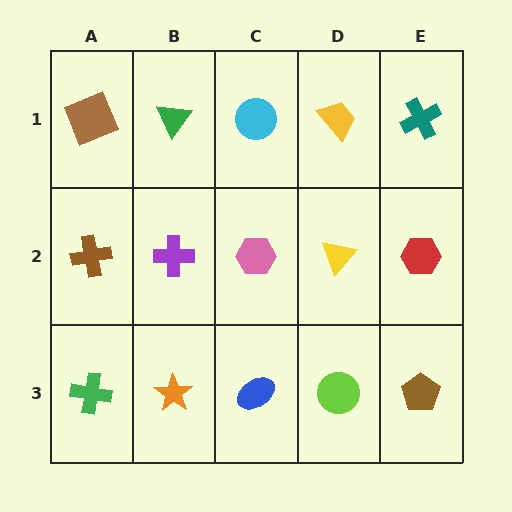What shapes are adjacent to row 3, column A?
A brown cross (row 2, column A), an orange star (row 3, column B).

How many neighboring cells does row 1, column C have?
3.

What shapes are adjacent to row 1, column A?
A brown cross (row 2, column A), a green triangle (row 1, column B).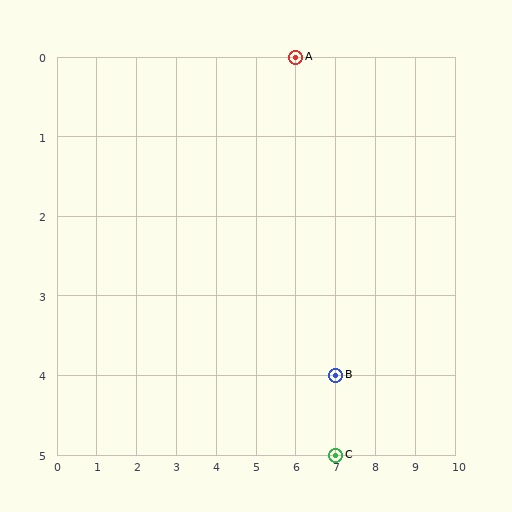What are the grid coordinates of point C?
Point C is at grid coordinates (7, 5).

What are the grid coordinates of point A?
Point A is at grid coordinates (6, 0).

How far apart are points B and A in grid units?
Points B and A are 1 column and 4 rows apart (about 4.1 grid units diagonally).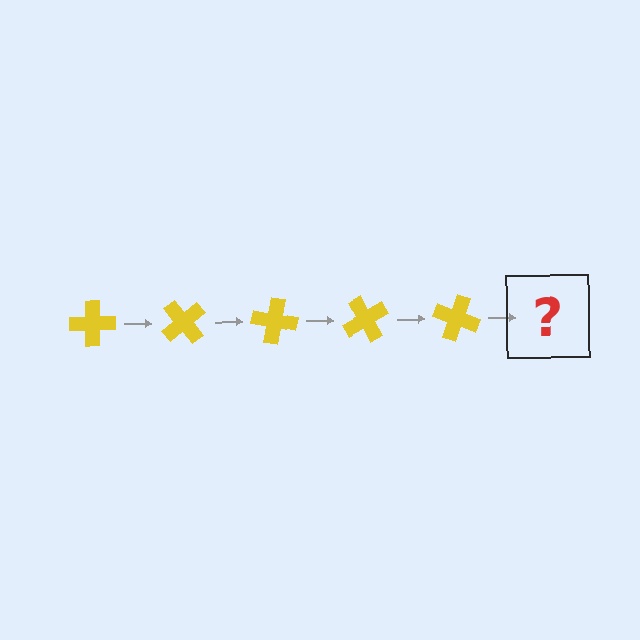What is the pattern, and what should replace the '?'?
The pattern is that the cross rotates 50 degrees each step. The '?' should be a yellow cross rotated 250 degrees.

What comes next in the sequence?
The next element should be a yellow cross rotated 250 degrees.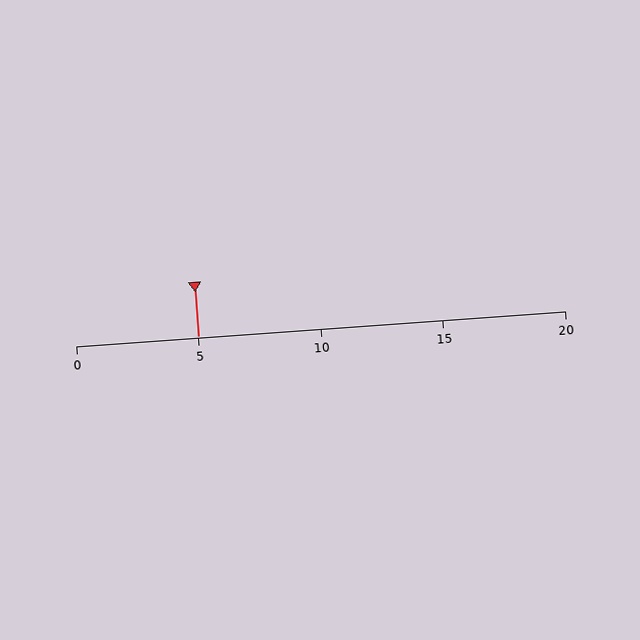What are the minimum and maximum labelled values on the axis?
The axis runs from 0 to 20.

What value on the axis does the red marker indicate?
The marker indicates approximately 5.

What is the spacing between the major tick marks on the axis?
The major ticks are spaced 5 apart.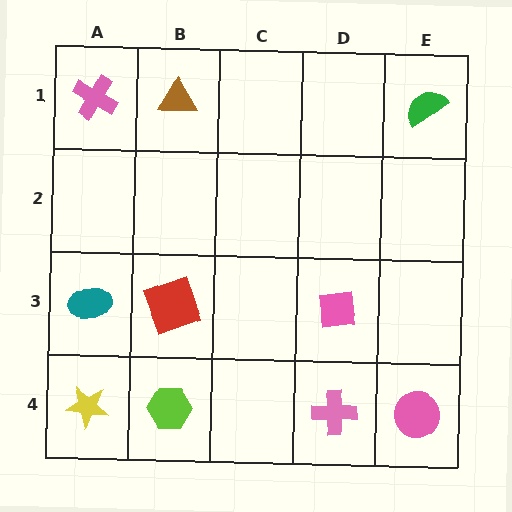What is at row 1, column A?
A pink cross.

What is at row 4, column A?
A yellow star.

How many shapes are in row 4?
4 shapes.